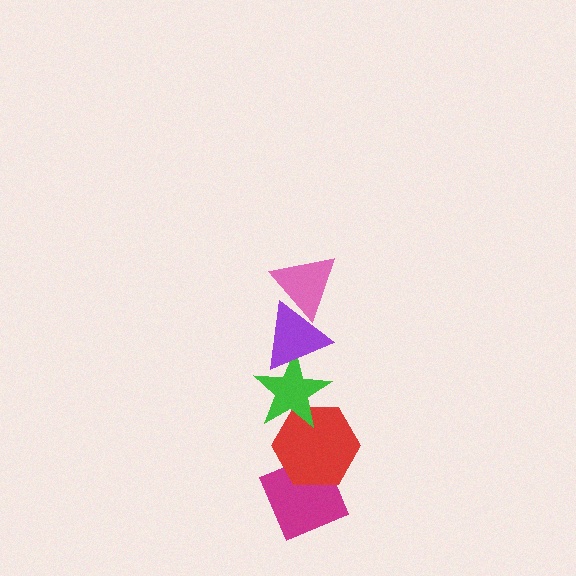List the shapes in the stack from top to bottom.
From top to bottom: the pink triangle, the purple triangle, the green star, the red hexagon, the magenta diamond.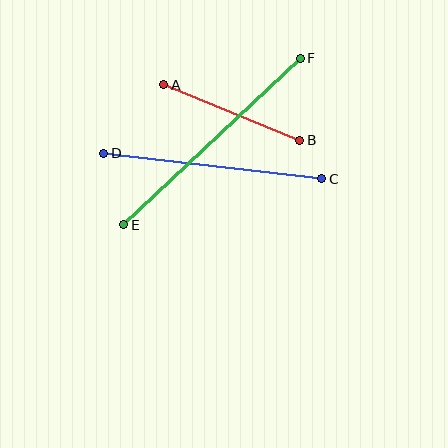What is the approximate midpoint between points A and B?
The midpoint is at approximately (232, 113) pixels.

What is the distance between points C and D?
The distance is approximately 220 pixels.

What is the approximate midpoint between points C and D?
The midpoint is at approximately (213, 166) pixels.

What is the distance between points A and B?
The distance is approximately 147 pixels.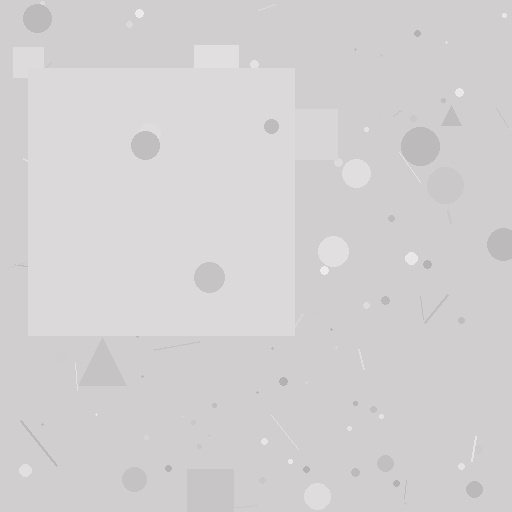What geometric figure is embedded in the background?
A square is embedded in the background.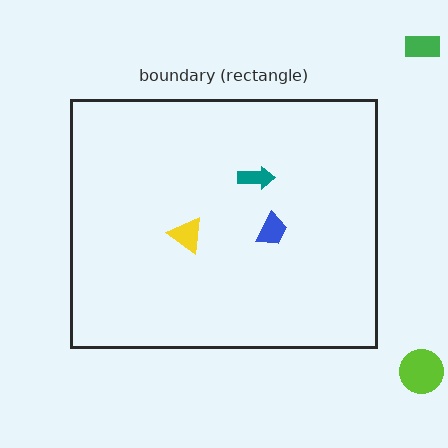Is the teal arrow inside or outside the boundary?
Inside.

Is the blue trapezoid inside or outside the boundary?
Inside.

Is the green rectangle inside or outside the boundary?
Outside.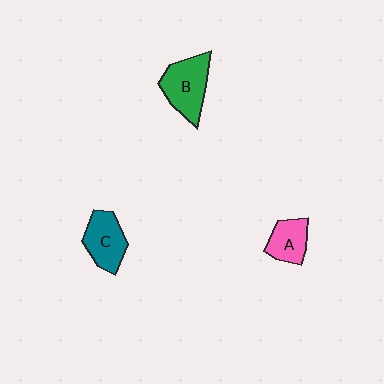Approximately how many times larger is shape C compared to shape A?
Approximately 1.3 times.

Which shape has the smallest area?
Shape A (pink).